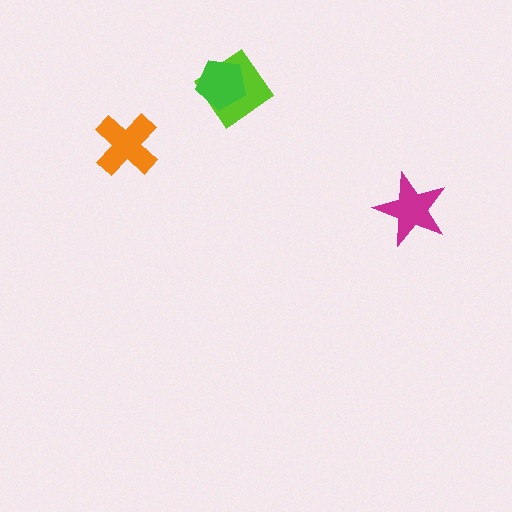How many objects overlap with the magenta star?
0 objects overlap with the magenta star.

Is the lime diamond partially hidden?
Yes, it is partially covered by another shape.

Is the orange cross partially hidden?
No, no other shape covers it.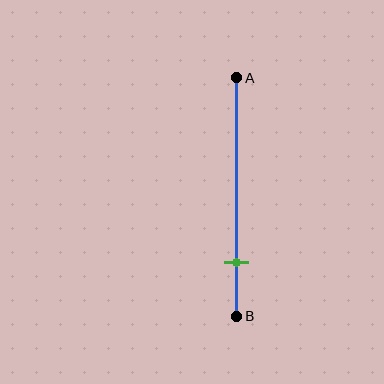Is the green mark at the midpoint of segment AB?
No, the mark is at about 75% from A, not at the 50% midpoint.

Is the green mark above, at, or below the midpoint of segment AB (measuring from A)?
The green mark is below the midpoint of segment AB.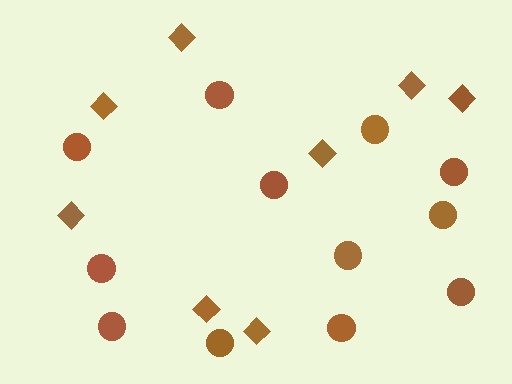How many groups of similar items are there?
There are 2 groups: one group of circles (12) and one group of diamonds (8).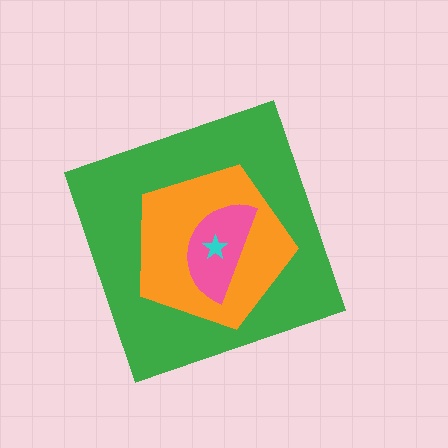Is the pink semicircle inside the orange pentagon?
Yes.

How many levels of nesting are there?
4.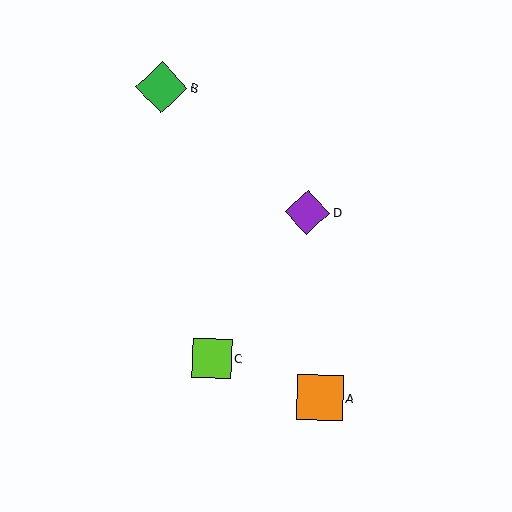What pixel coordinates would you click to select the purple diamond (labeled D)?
Click at (308, 212) to select the purple diamond D.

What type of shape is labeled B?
Shape B is a green diamond.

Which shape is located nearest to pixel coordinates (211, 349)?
The lime square (labeled C) at (212, 358) is nearest to that location.